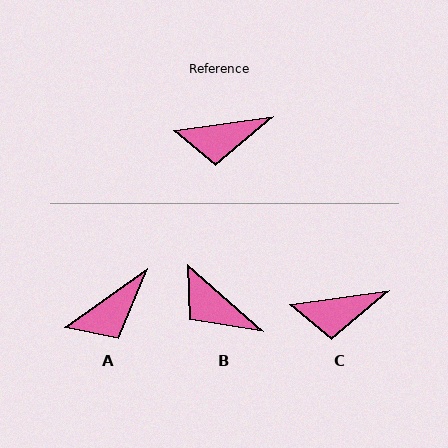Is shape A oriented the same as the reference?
No, it is off by about 28 degrees.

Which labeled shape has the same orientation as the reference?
C.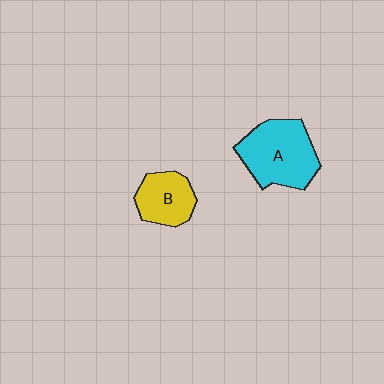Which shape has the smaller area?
Shape B (yellow).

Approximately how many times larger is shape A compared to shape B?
Approximately 1.6 times.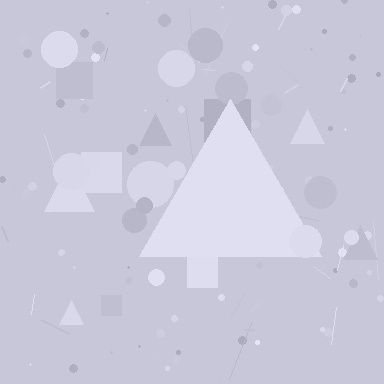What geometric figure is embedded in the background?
A triangle is embedded in the background.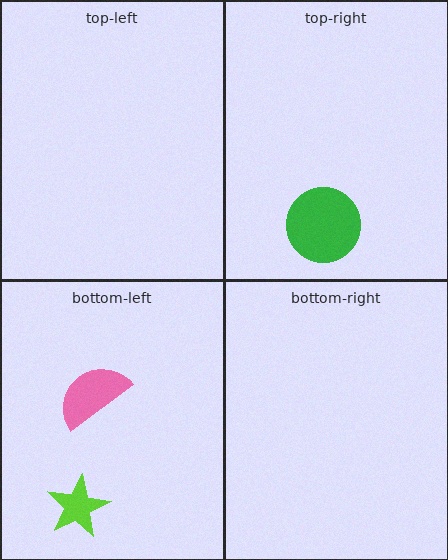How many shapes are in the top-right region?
1.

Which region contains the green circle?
The top-right region.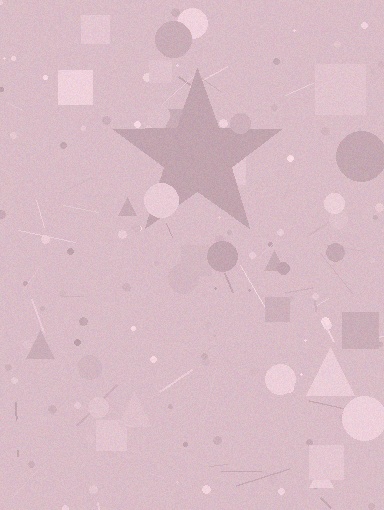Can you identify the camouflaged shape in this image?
The camouflaged shape is a star.